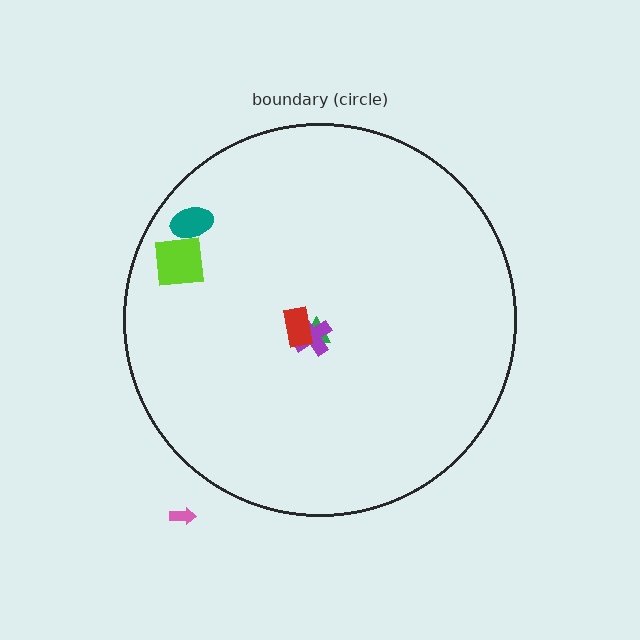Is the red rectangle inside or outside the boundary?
Inside.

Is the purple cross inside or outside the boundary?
Inside.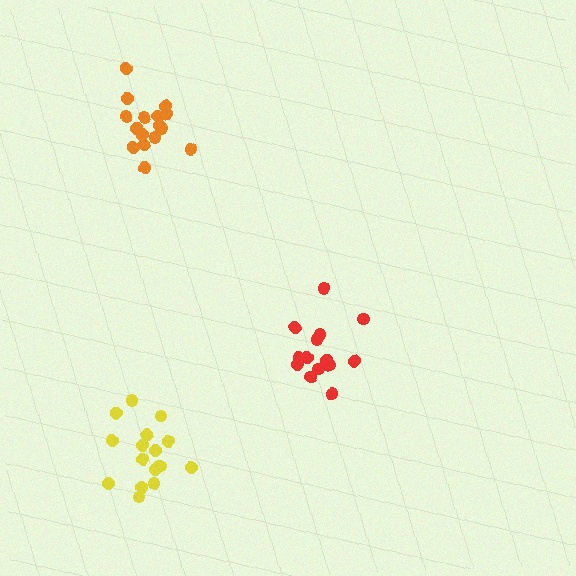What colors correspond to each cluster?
The clusters are colored: red, yellow, orange.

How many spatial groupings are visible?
There are 3 spatial groupings.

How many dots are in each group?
Group 1: 14 dots, Group 2: 16 dots, Group 3: 16 dots (46 total).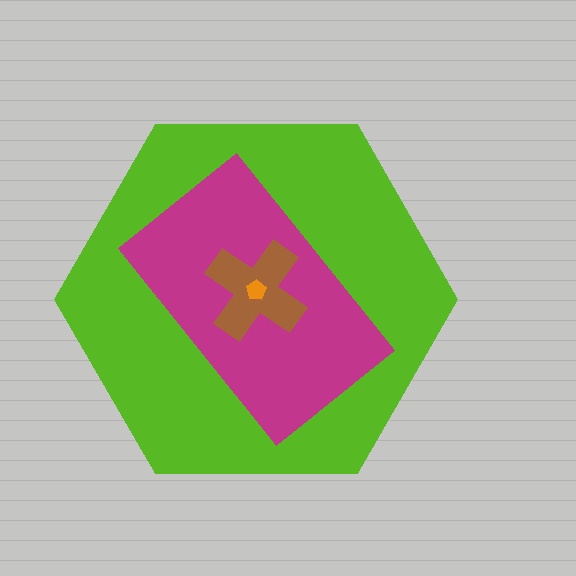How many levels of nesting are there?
4.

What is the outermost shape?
The lime hexagon.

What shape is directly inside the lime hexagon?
The magenta rectangle.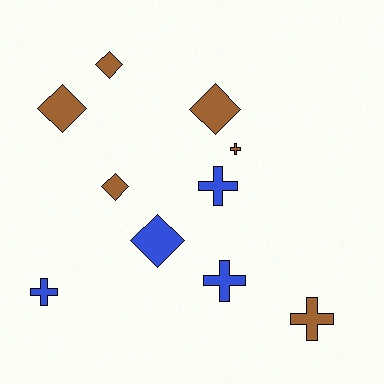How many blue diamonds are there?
There is 1 blue diamond.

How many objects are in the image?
There are 10 objects.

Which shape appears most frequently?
Diamond, with 5 objects.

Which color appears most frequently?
Brown, with 6 objects.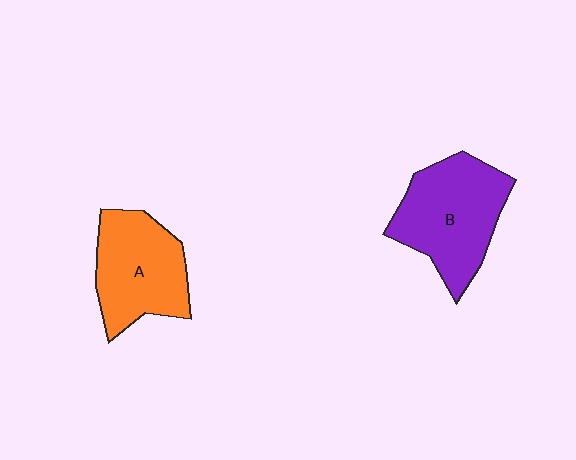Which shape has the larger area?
Shape B (purple).